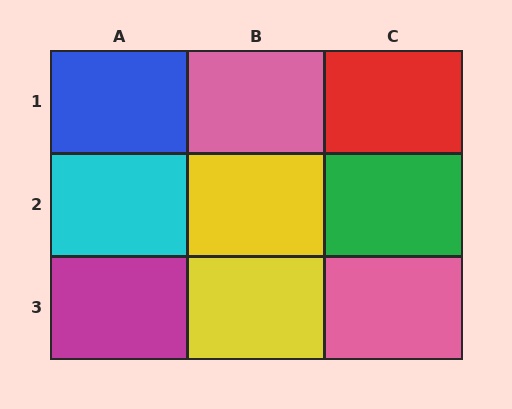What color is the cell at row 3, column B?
Yellow.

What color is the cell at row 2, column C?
Green.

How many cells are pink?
2 cells are pink.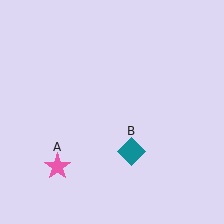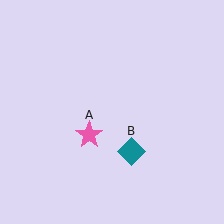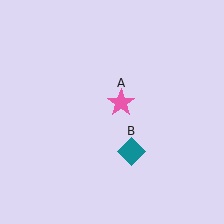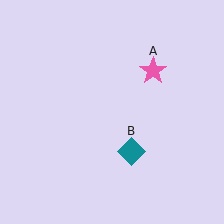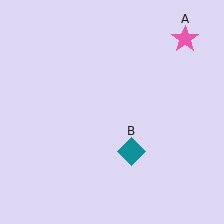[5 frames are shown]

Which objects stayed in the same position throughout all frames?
Teal diamond (object B) remained stationary.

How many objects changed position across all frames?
1 object changed position: pink star (object A).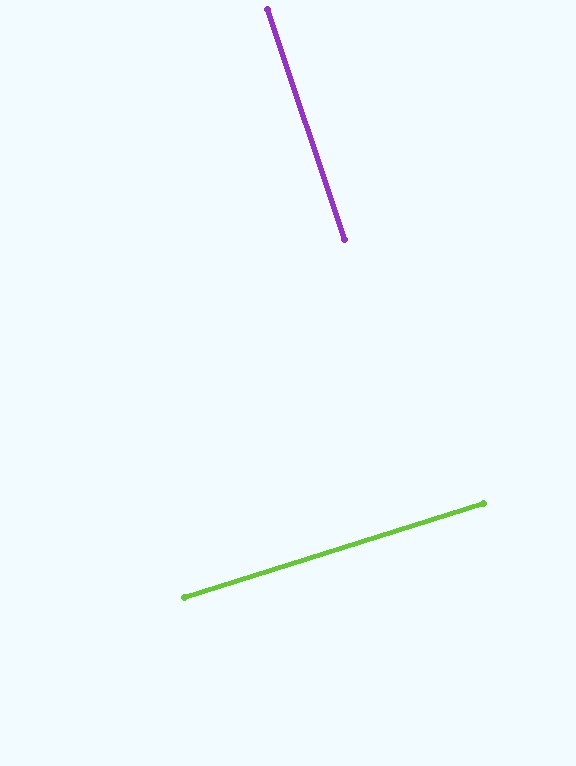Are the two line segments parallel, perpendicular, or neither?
Perpendicular — they meet at approximately 89°.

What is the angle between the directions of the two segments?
Approximately 89 degrees.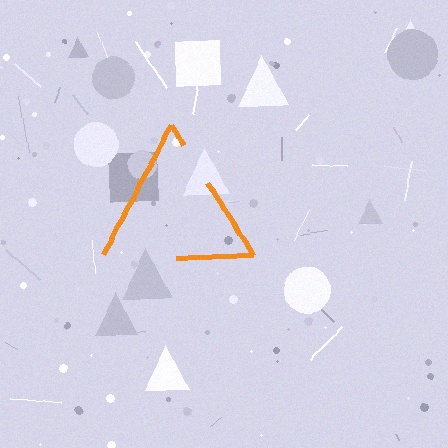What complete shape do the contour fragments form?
The contour fragments form a triangle.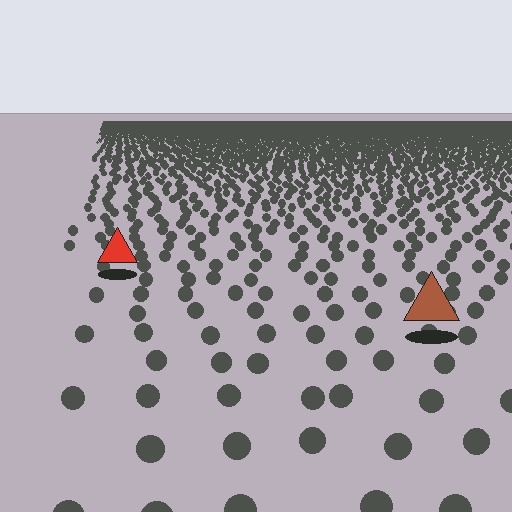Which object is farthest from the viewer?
The red triangle is farthest from the viewer. It appears smaller and the ground texture around it is denser.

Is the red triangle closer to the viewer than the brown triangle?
No. The brown triangle is closer — you can tell from the texture gradient: the ground texture is coarser near it.